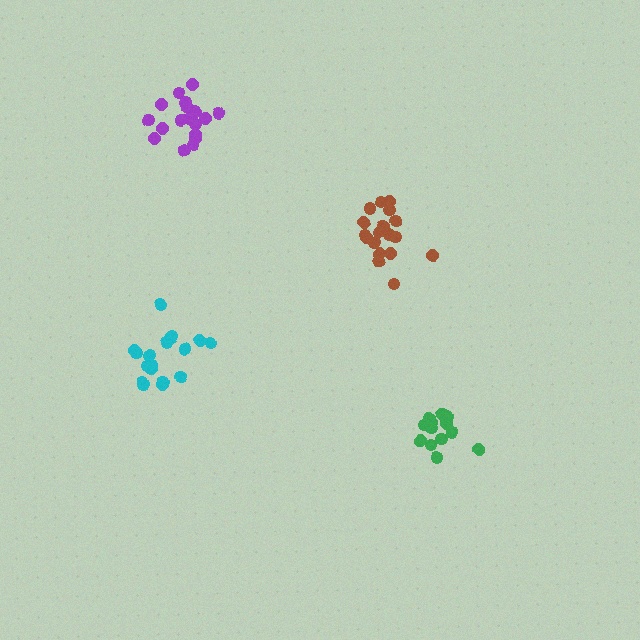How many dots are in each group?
Group 1: 18 dots, Group 2: 14 dots, Group 3: 18 dots, Group 4: 18 dots (68 total).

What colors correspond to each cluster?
The clusters are colored: brown, green, purple, cyan.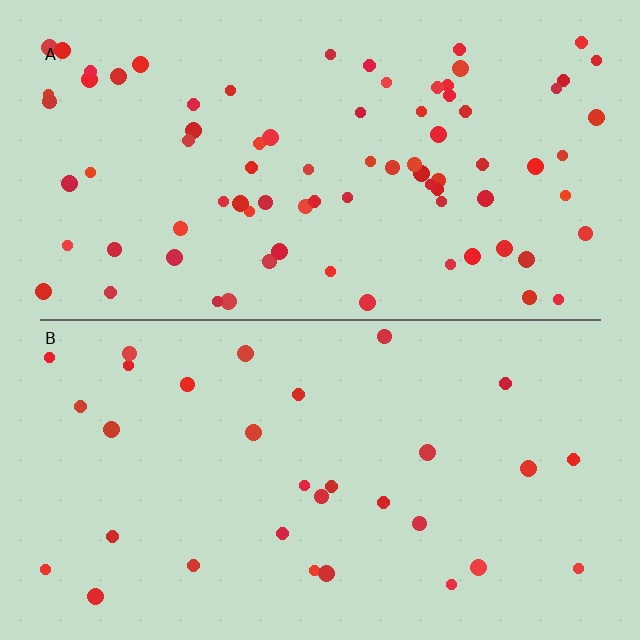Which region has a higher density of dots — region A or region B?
A (the top).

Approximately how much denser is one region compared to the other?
Approximately 2.6× — region A over region B.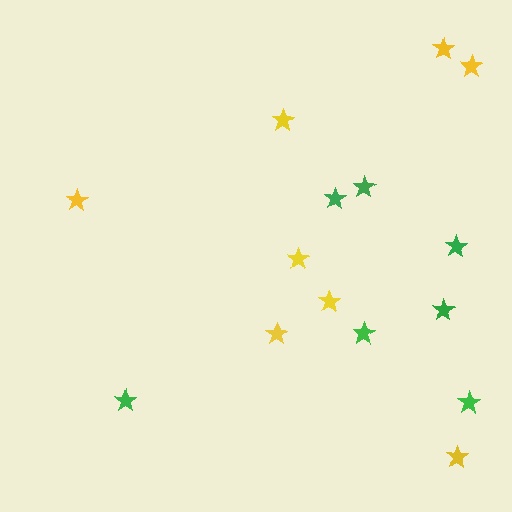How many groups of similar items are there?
There are 2 groups: one group of yellow stars (8) and one group of green stars (7).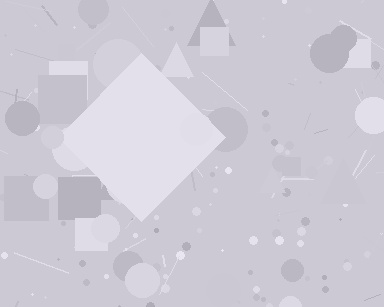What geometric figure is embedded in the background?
A diamond is embedded in the background.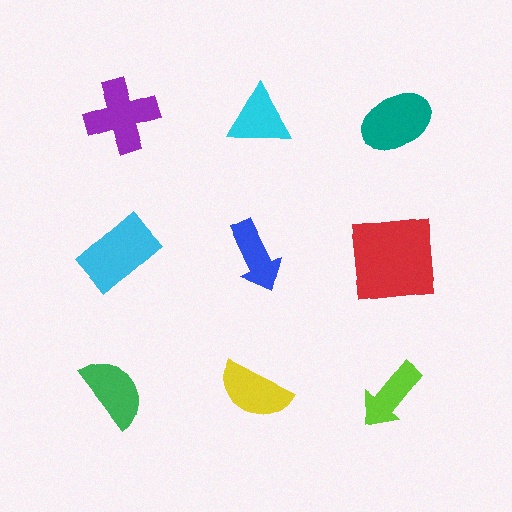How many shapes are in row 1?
3 shapes.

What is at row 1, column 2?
A cyan triangle.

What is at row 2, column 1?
A cyan rectangle.